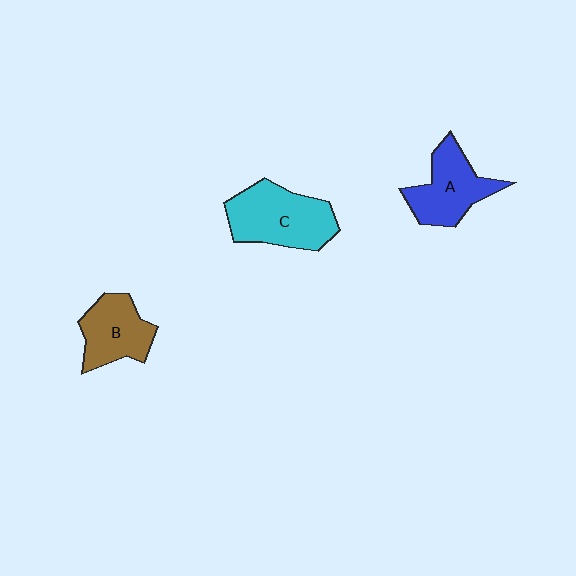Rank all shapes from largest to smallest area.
From largest to smallest: C (cyan), A (blue), B (brown).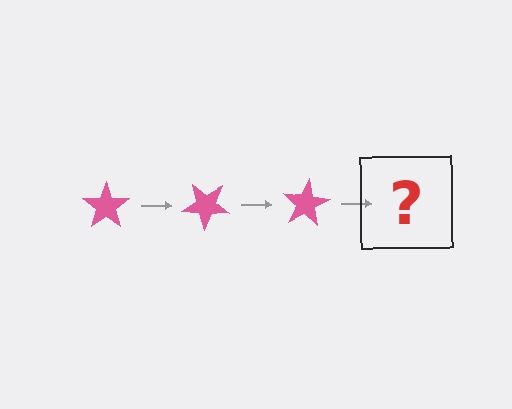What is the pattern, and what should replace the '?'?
The pattern is that the star rotates 40 degrees each step. The '?' should be a pink star rotated 120 degrees.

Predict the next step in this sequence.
The next step is a pink star rotated 120 degrees.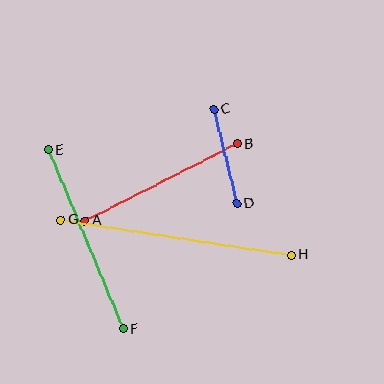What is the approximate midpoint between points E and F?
The midpoint is at approximately (86, 239) pixels.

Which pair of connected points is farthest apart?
Points G and H are farthest apart.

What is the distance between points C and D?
The distance is approximately 97 pixels.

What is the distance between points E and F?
The distance is approximately 194 pixels.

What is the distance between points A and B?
The distance is approximately 171 pixels.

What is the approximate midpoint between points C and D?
The midpoint is at approximately (225, 156) pixels.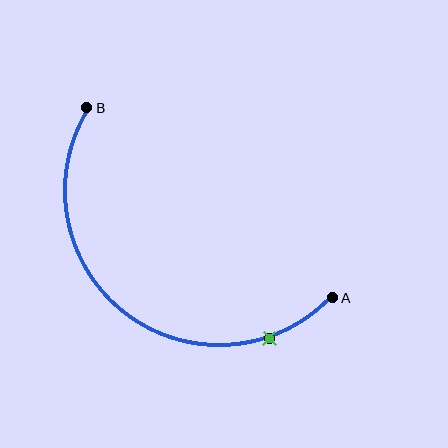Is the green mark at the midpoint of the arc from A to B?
No. The green mark lies on the arc but is closer to endpoint A. The arc midpoint would be at the point on the curve equidistant along the arc from both A and B.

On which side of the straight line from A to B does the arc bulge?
The arc bulges below and to the left of the straight line connecting A and B.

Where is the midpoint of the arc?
The arc midpoint is the point on the curve farthest from the straight line joining A and B. It sits below and to the left of that line.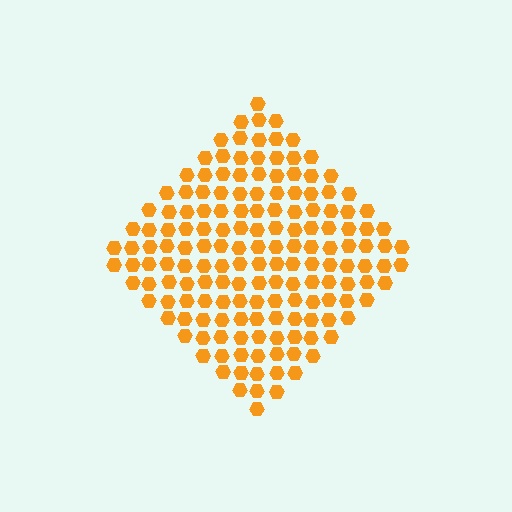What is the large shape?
The large shape is a diamond.